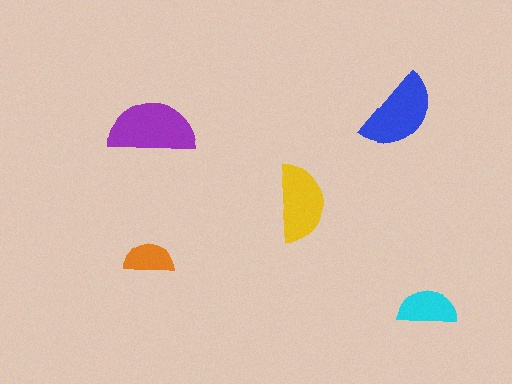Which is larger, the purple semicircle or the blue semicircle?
The purple one.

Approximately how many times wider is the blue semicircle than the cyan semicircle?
About 1.5 times wider.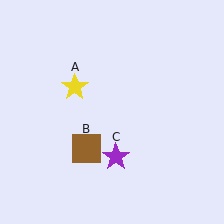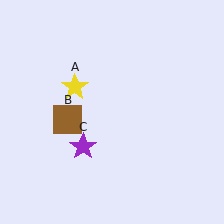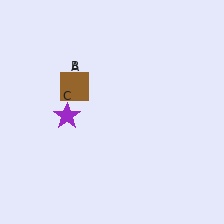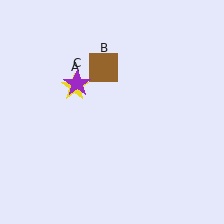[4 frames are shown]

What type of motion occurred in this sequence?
The brown square (object B), purple star (object C) rotated clockwise around the center of the scene.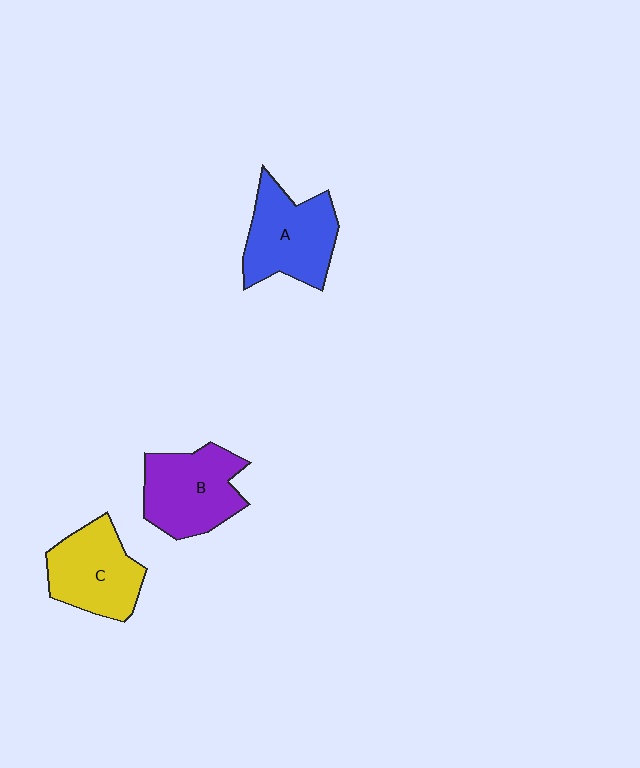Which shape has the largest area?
Shape A (blue).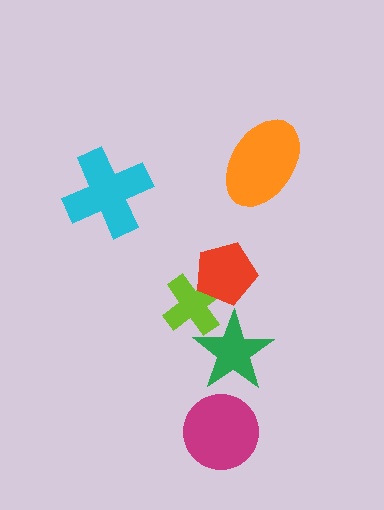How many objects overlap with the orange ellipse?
0 objects overlap with the orange ellipse.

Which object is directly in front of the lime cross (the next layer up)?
The red pentagon is directly in front of the lime cross.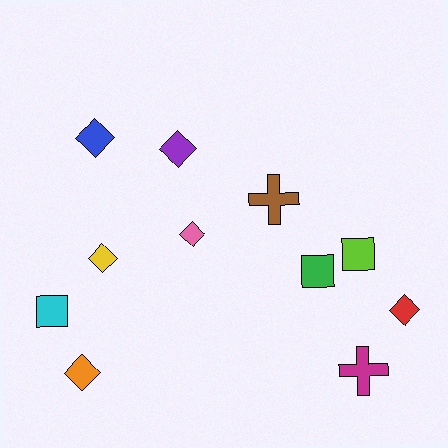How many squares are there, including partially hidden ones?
There are 3 squares.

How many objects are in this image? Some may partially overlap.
There are 11 objects.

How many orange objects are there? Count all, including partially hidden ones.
There is 1 orange object.